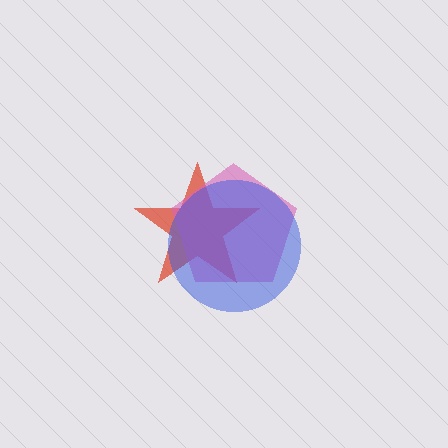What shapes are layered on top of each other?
The layered shapes are: a red star, a pink pentagon, a blue circle.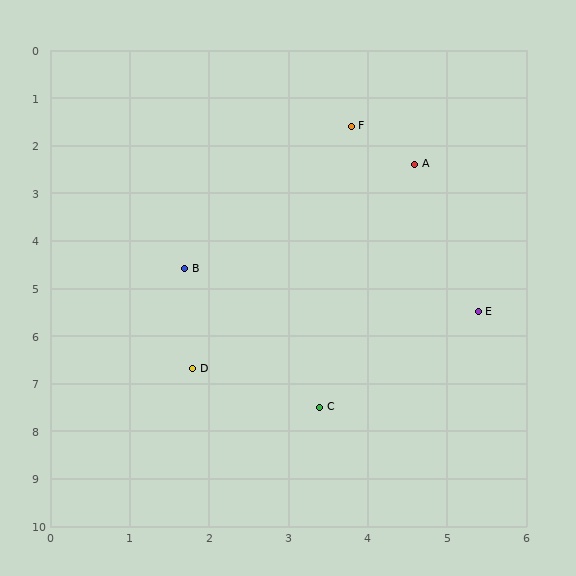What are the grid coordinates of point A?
Point A is at approximately (4.6, 2.4).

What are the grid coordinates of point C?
Point C is at approximately (3.4, 7.5).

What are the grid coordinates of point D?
Point D is at approximately (1.8, 6.7).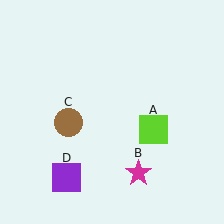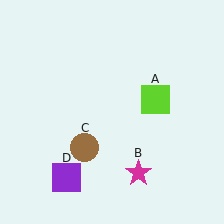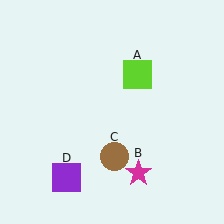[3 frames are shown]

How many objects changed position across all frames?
2 objects changed position: lime square (object A), brown circle (object C).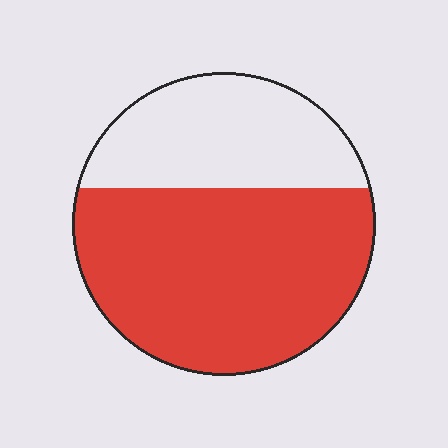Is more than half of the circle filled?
Yes.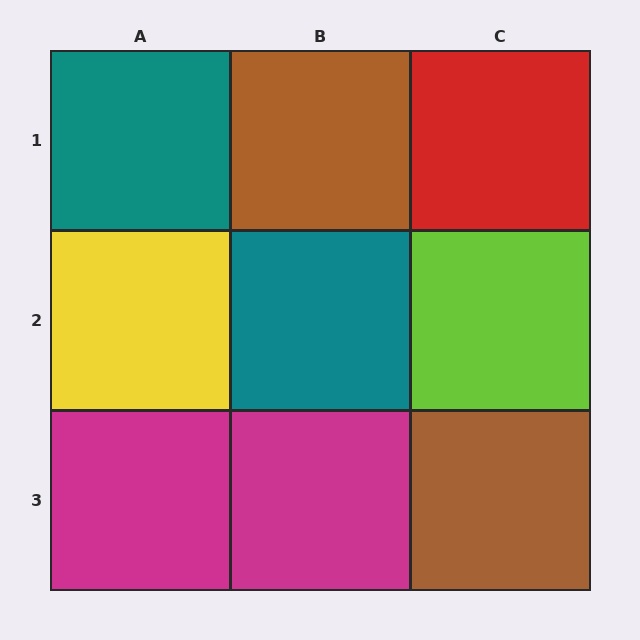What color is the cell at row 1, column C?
Red.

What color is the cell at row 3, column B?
Magenta.